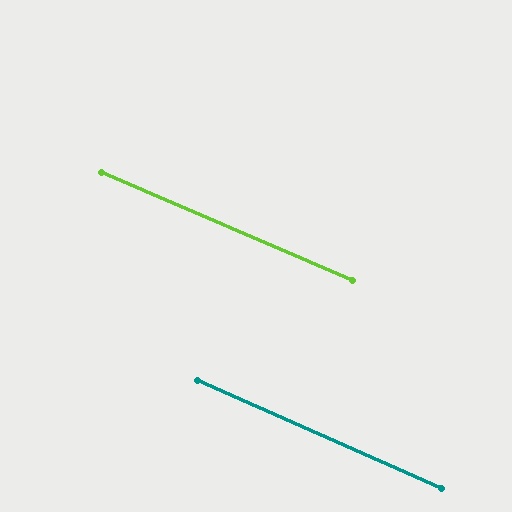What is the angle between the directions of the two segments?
Approximately 1 degree.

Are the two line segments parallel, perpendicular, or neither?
Parallel — their directions differ by only 0.6°.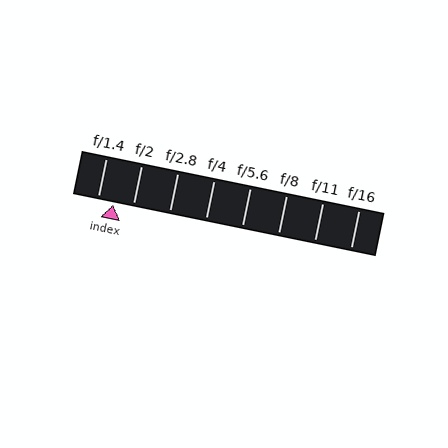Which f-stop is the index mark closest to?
The index mark is closest to f/1.4.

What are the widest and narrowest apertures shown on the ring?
The widest aperture shown is f/1.4 and the narrowest is f/16.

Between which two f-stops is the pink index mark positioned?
The index mark is between f/1.4 and f/2.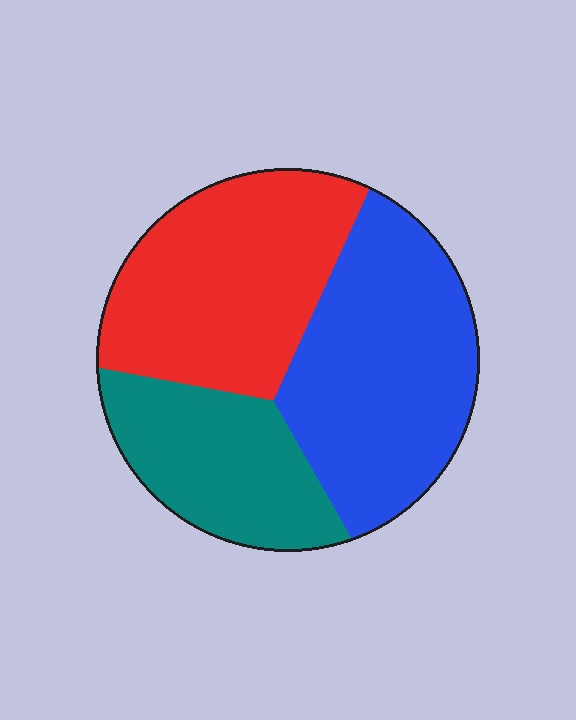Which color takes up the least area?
Teal, at roughly 25%.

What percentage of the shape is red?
Red takes up about three eighths (3/8) of the shape.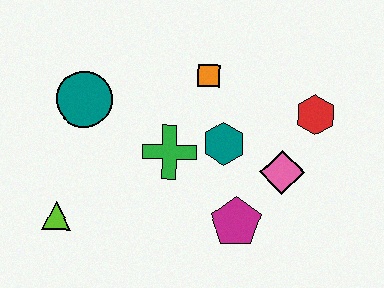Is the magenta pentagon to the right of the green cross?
Yes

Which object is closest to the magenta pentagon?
The pink diamond is closest to the magenta pentagon.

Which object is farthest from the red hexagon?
The lime triangle is farthest from the red hexagon.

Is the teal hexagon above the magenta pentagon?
Yes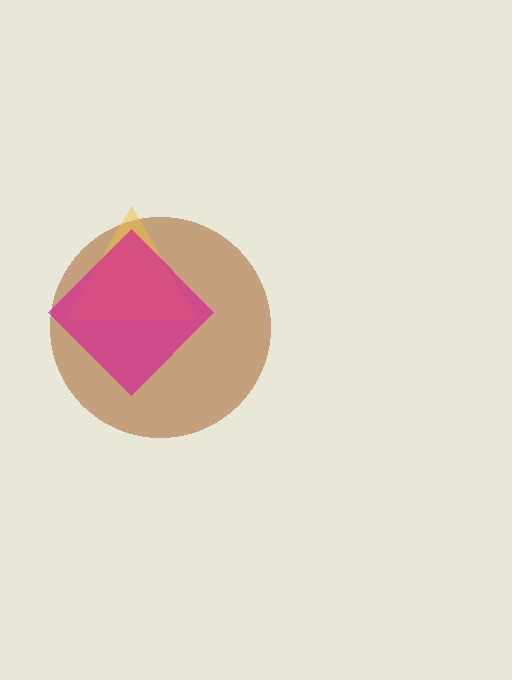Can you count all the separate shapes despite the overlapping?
Yes, there are 3 separate shapes.